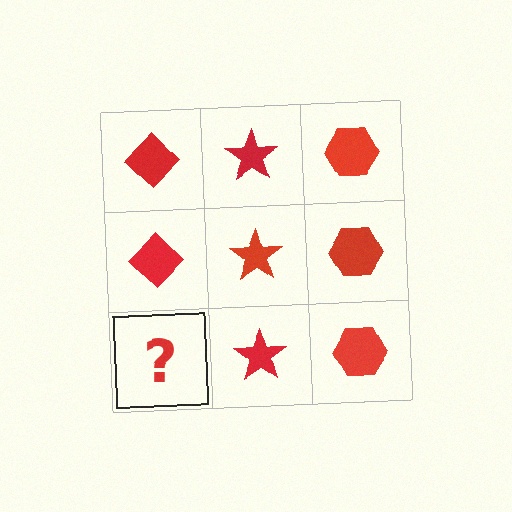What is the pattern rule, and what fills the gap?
The rule is that each column has a consistent shape. The gap should be filled with a red diamond.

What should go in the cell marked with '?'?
The missing cell should contain a red diamond.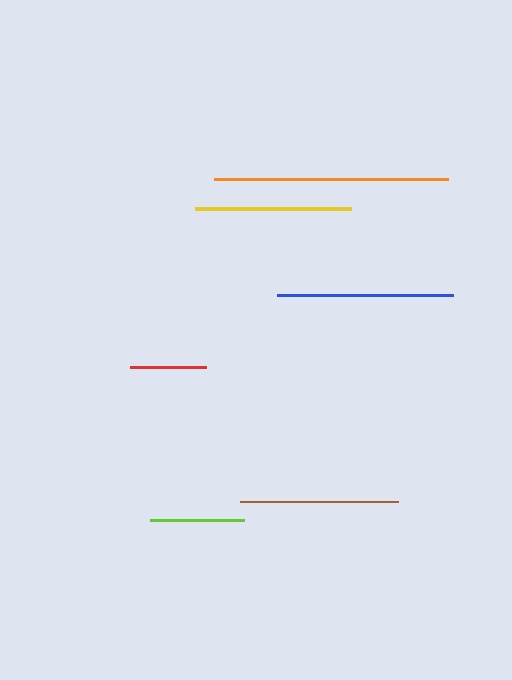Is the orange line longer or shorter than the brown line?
The orange line is longer than the brown line.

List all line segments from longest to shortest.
From longest to shortest: orange, blue, brown, yellow, lime, red.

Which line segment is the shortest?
The red line is the shortest at approximately 76 pixels.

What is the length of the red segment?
The red segment is approximately 76 pixels long.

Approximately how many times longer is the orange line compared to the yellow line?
The orange line is approximately 1.5 times the length of the yellow line.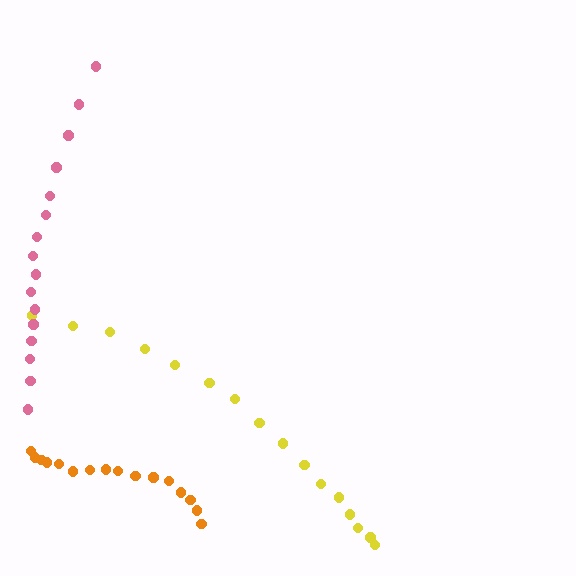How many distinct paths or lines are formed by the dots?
There are 3 distinct paths.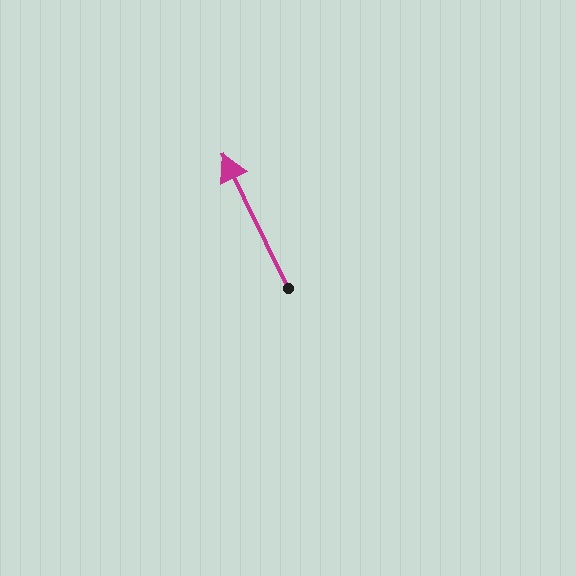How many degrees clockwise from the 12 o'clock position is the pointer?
Approximately 334 degrees.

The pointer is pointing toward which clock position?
Roughly 11 o'clock.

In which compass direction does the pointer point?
Northwest.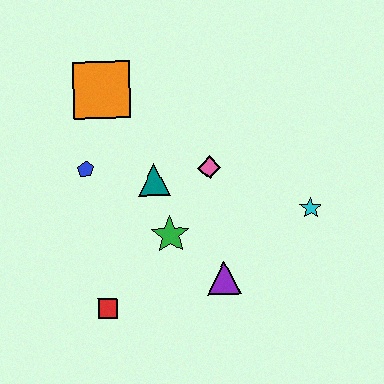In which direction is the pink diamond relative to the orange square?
The pink diamond is to the right of the orange square.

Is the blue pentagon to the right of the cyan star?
No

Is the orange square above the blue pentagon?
Yes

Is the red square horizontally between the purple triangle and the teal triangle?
No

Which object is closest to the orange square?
The blue pentagon is closest to the orange square.